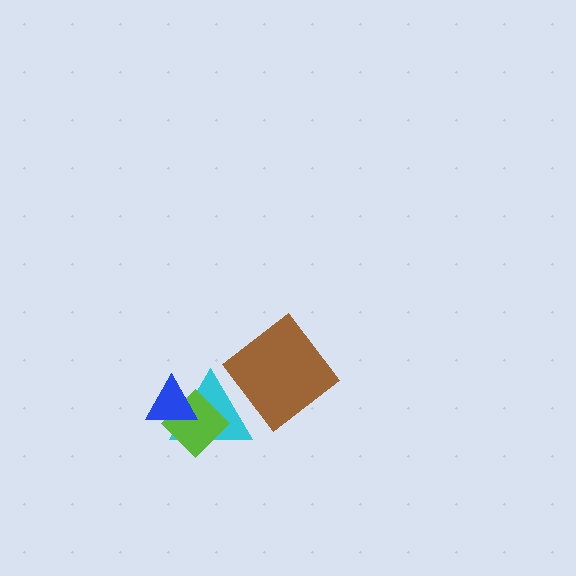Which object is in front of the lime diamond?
The blue triangle is in front of the lime diamond.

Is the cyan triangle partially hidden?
Yes, it is partially covered by another shape.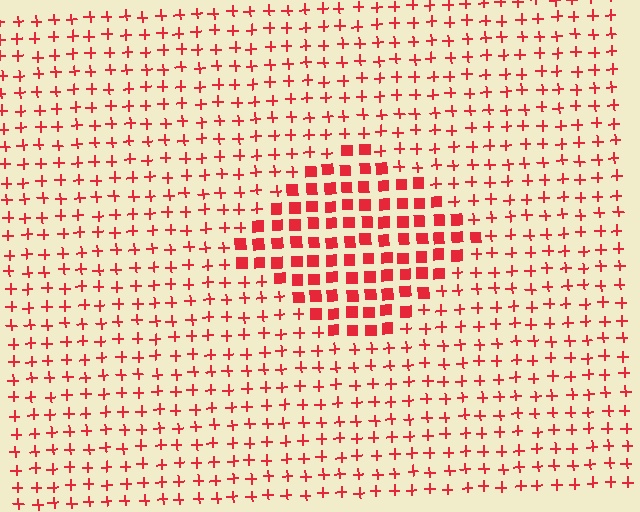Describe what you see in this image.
The image is filled with small red elements arranged in a uniform grid. A diamond-shaped region contains squares, while the surrounding area contains plus signs. The boundary is defined purely by the change in element shape.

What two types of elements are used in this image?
The image uses squares inside the diamond region and plus signs outside it.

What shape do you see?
I see a diamond.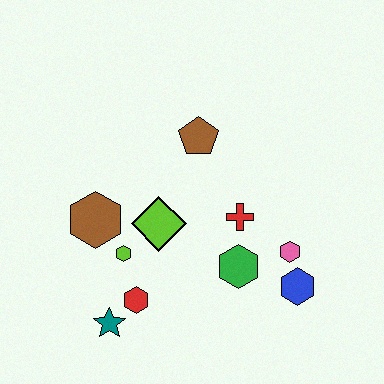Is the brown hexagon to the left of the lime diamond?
Yes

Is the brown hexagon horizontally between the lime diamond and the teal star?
No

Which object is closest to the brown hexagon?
The lime hexagon is closest to the brown hexagon.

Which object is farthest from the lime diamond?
The blue hexagon is farthest from the lime diamond.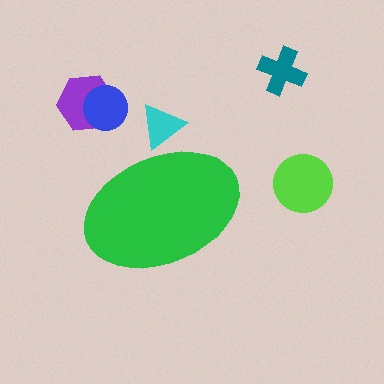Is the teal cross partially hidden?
No, the teal cross is fully visible.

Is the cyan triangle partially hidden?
Yes, the cyan triangle is partially hidden behind the green ellipse.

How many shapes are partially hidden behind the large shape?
1 shape is partially hidden.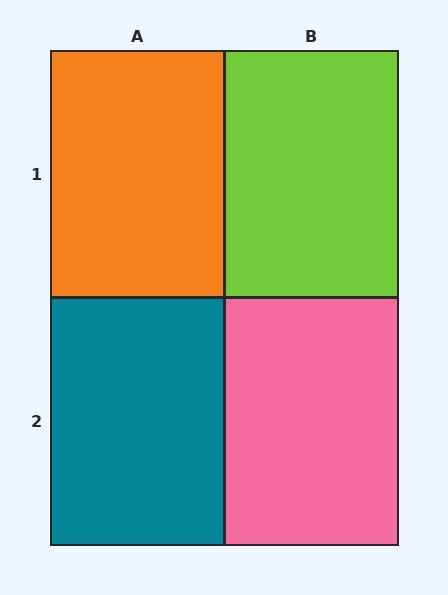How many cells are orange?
1 cell is orange.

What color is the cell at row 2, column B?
Pink.